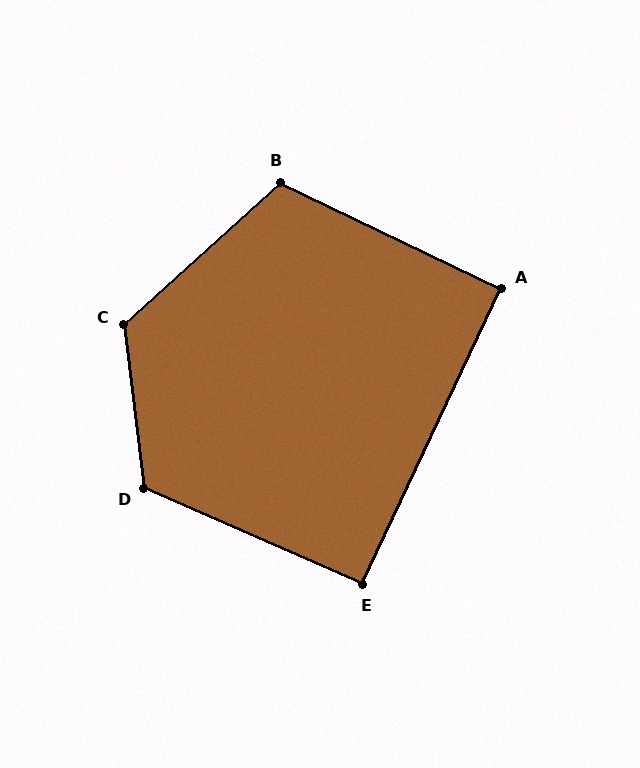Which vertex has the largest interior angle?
C, at approximately 125 degrees.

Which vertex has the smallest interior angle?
A, at approximately 90 degrees.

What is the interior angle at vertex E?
Approximately 91 degrees (approximately right).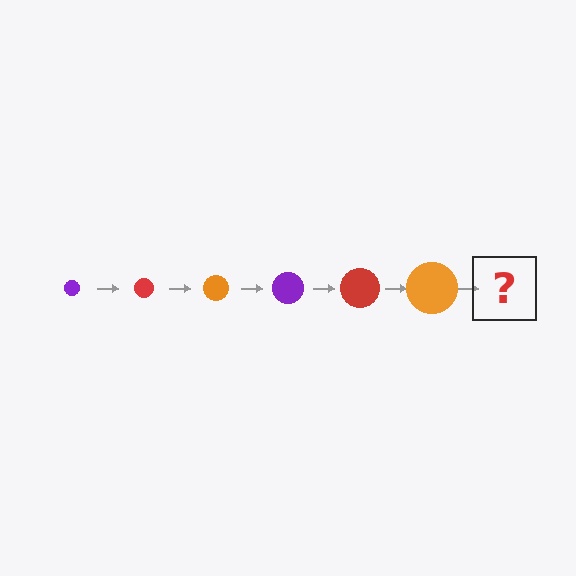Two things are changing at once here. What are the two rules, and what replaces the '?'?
The two rules are that the circle grows larger each step and the color cycles through purple, red, and orange. The '?' should be a purple circle, larger than the previous one.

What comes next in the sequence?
The next element should be a purple circle, larger than the previous one.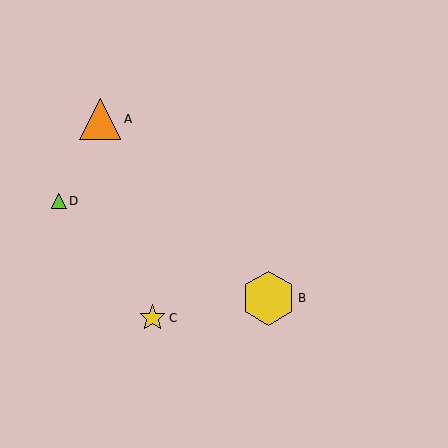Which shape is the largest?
The yellow hexagon (labeled B) is the largest.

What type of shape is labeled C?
Shape C is a yellow star.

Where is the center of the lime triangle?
The center of the lime triangle is at (59, 201).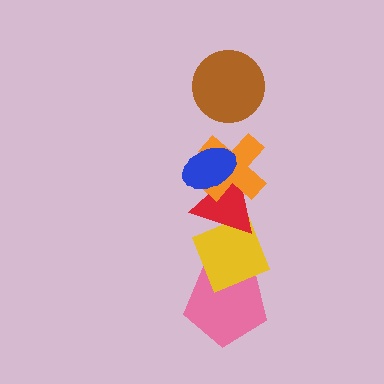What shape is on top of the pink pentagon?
The yellow diamond is on top of the pink pentagon.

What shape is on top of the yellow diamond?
The red triangle is on top of the yellow diamond.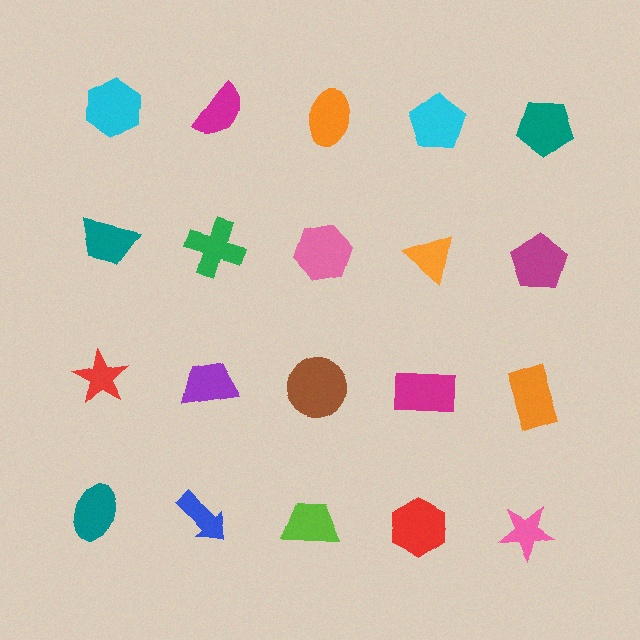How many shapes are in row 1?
5 shapes.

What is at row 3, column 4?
A magenta rectangle.